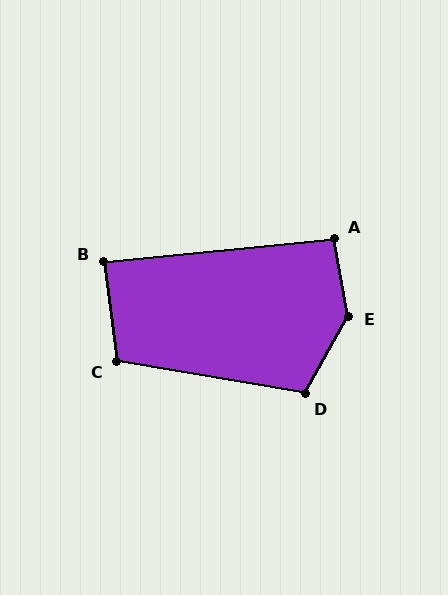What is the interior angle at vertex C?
Approximately 106 degrees (obtuse).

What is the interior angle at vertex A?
Approximately 94 degrees (approximately right).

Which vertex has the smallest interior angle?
B, at approximately 89 degrees.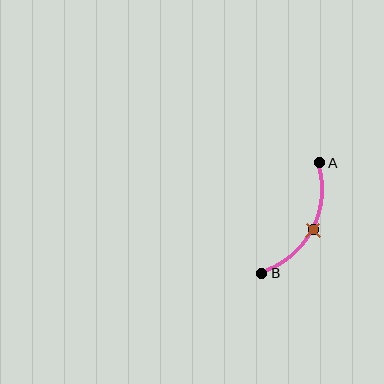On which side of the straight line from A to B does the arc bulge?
The arc bulges to the right of the straight line connecting A and B.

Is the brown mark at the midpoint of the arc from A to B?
Yes. The brown mark lies on the arc at equal arc-length from both A and B — it is the arc midpoint.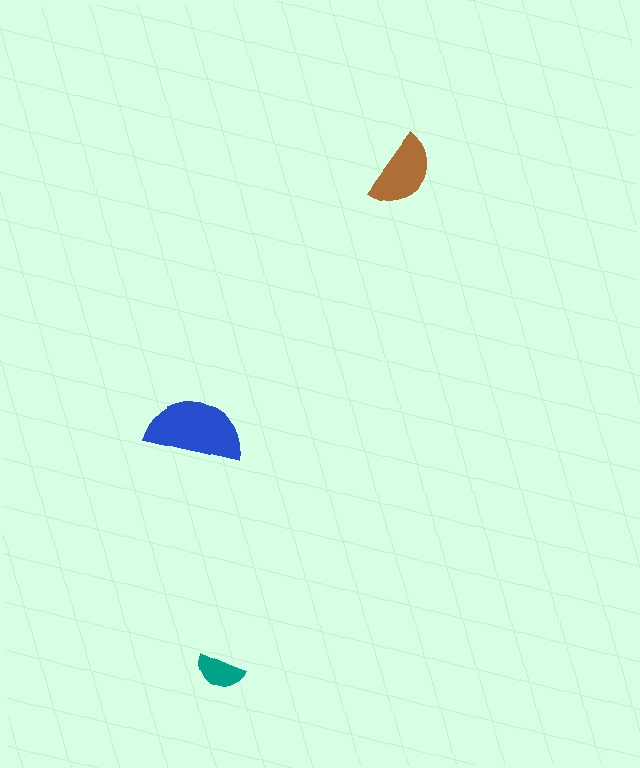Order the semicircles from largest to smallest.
the blue one, the brown one, the teal one.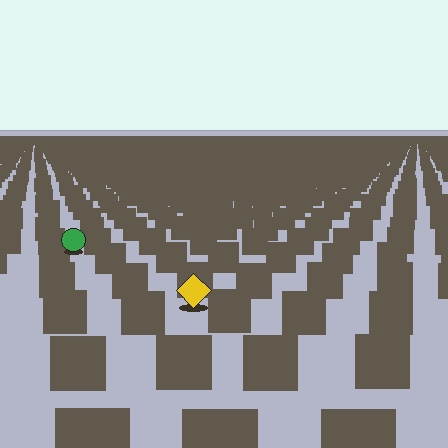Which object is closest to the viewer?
The yellow diamond is closest. The texture marks near it are larger and more spread out.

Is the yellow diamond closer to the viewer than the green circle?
Yes. The yellow diamond is closer — you can tell from the texture gradient: the ground texture is coarser near it.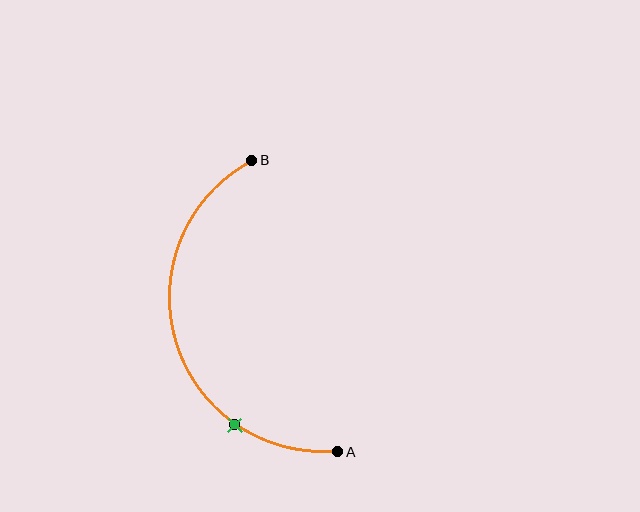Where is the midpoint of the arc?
The arc midpoint is the point on the curve farthest from the straight line joining A and B. It sits to the left of that line.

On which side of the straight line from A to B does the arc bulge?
The arc bulges to the left of the straight line connecting A and B.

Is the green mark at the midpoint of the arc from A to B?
No. The green mark lies on the arc but is closer to endpoint A. The arc midpoint would be at the point on the curve equidistant along the arc from both A and B.